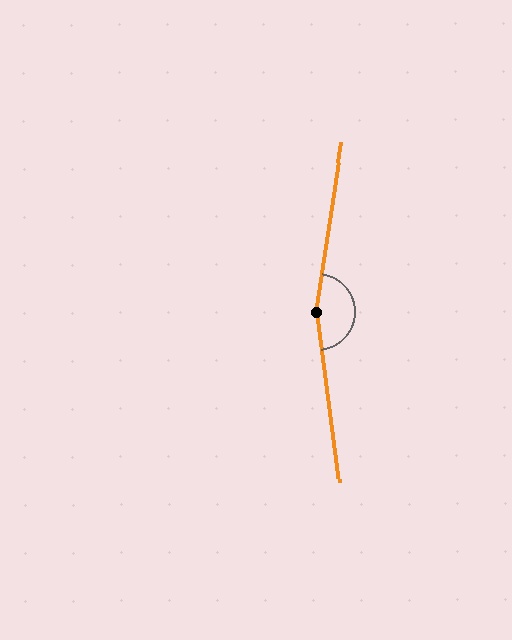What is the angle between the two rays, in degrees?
Approximately 164 degrees.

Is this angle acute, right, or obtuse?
It is obtuse.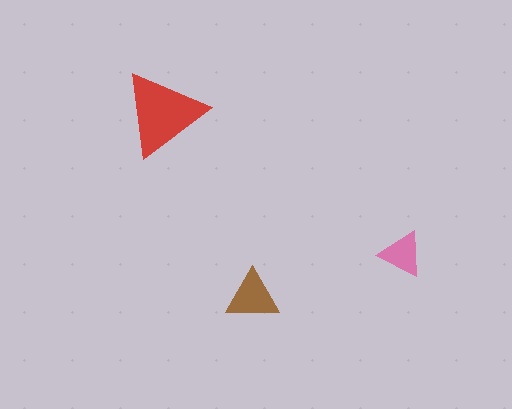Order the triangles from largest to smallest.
the red one, the brown one, the pink one.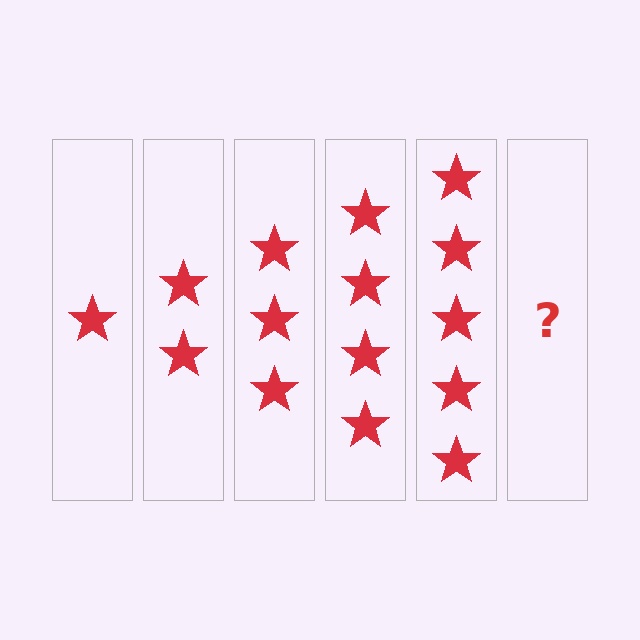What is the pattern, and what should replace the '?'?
The pattern is that each step adds one more star. The '?' should be 6 stars.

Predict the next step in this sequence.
The next step is 6 stars.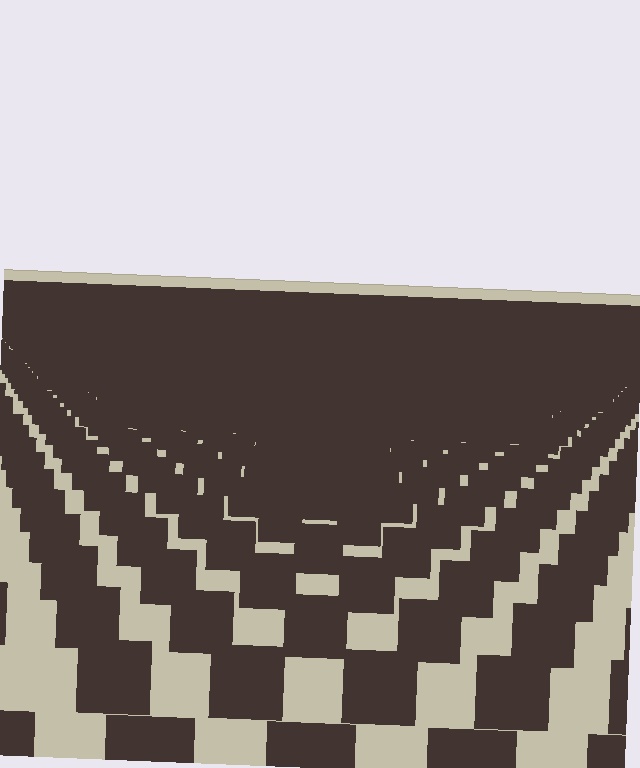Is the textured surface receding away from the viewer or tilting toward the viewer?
The surface is receding away from the viewer. Texture elements get smaller and denser toward the top.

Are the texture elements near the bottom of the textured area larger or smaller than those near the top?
Larger. Near the bottom, elements are closer to the viewer and appear at a bigger on-screen size.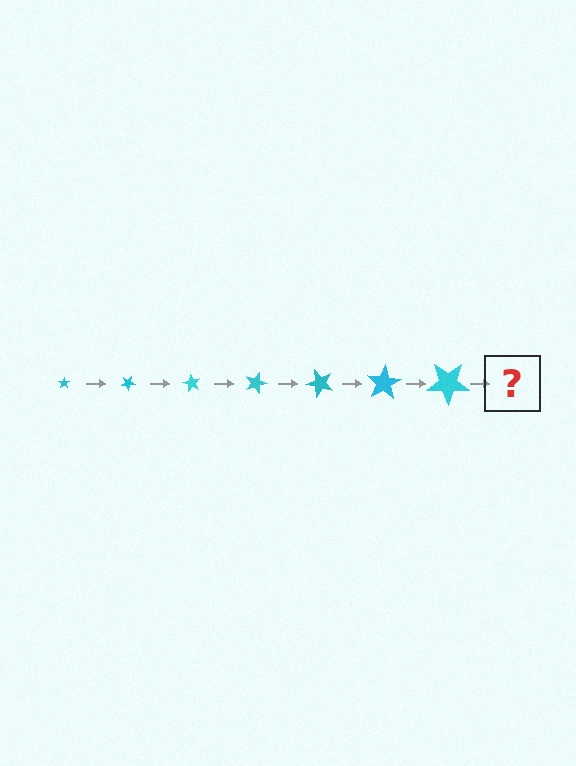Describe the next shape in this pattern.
It should be a star, larger than the previous one and rotated 210 degrees from the start.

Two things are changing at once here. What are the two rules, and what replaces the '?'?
The two rules are that the star grows larger each step and it rotates 30 degrees each step. The '?' should be a star, larger than the previous one and rotated 210 degrees from the start.